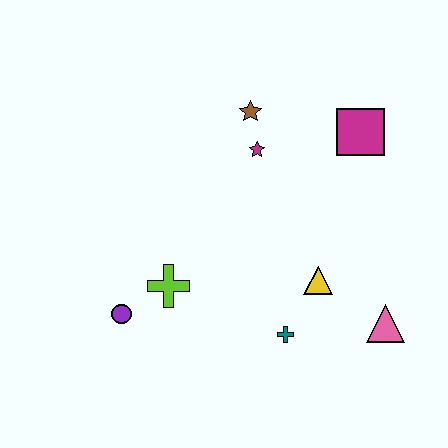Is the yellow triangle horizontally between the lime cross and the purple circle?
No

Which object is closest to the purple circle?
The lime cross is closest to the purple circle.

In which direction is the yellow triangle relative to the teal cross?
The yellow triangle is above the teal cross.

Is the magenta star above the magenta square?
No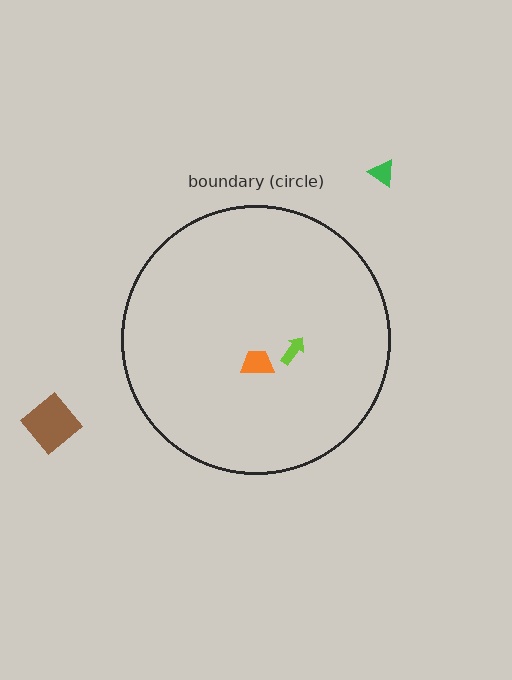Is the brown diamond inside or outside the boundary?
Outside.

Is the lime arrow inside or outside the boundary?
Inside.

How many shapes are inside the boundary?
2 inside, 2 outside.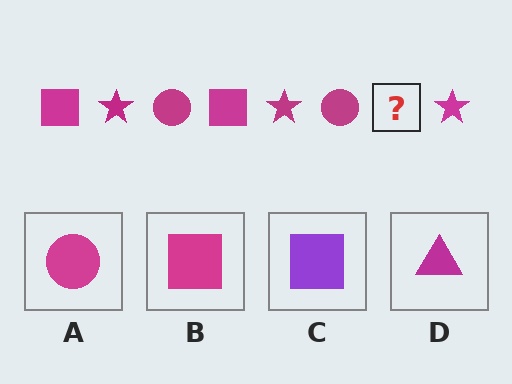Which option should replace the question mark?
Option B.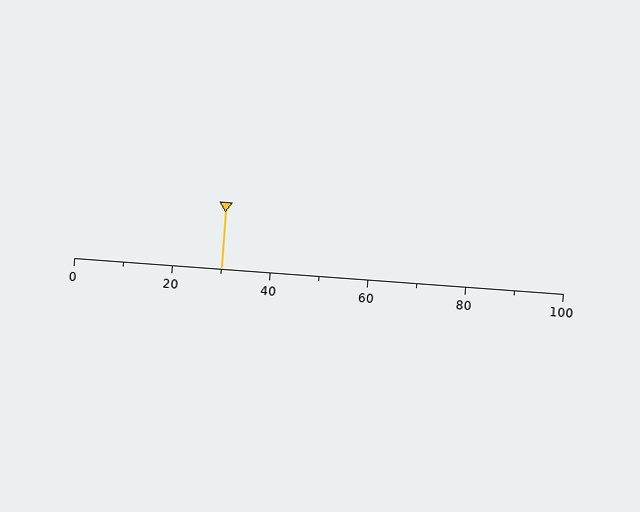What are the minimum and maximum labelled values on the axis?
The axis runs from 0 to 100.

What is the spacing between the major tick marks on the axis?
The major ticks are spaced 20 apart.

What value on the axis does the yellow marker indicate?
The marker indicates approximately 30.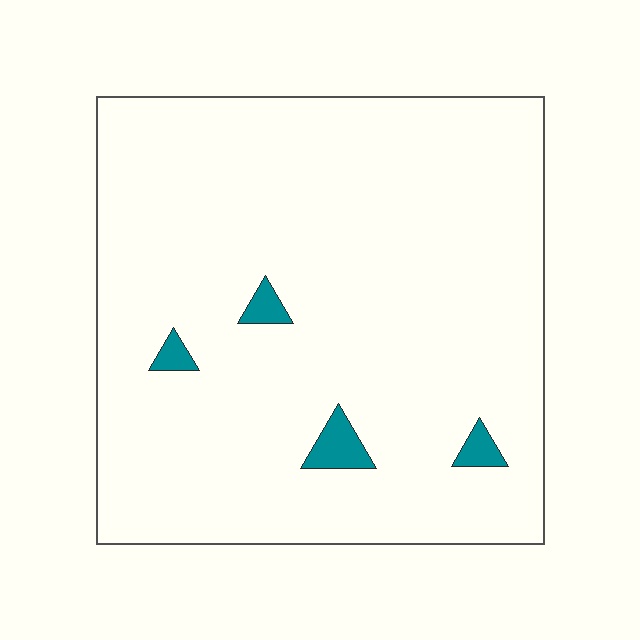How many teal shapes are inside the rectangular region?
4.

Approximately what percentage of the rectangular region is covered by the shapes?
Approximately 5%.